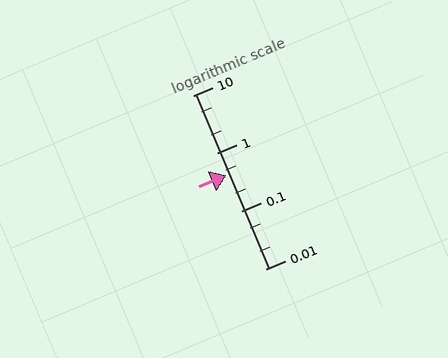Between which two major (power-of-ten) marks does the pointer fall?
The pointer is between 0.1 and 1.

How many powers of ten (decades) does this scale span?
The scale spans 3 decades, from 0.01 to 10.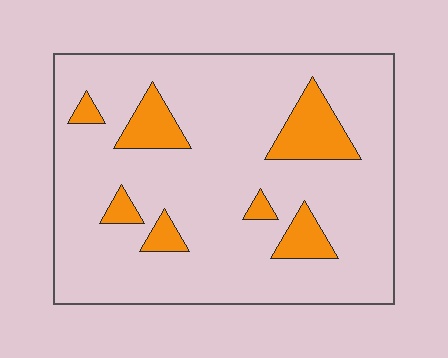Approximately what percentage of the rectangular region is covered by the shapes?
Approximately 15%.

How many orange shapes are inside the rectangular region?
7.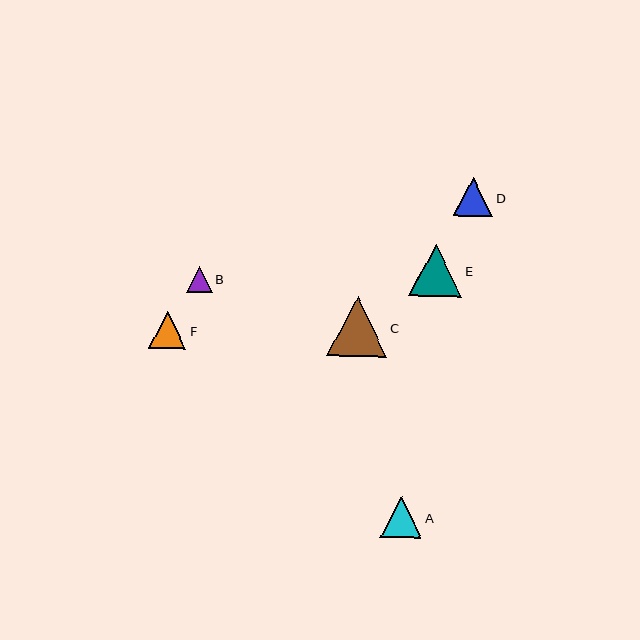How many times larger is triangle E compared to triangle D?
Triangle E is approximately 1.3 times the size of triangle D.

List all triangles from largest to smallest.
From largest to smallest: C, E, A, D, F, B.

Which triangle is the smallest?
Triangle B is the smallest with a size of approximately 26 pixels.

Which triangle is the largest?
Triangle C is the largest with a size of approximately 60 pixels.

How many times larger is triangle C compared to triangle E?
Triangle C is approximately 1.1 times the size of triangle E.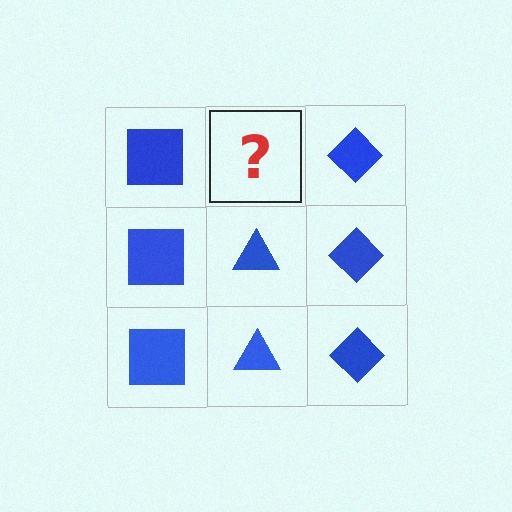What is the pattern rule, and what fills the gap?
The rule is that each column has a consistent shape. The gap should be filled with a blue triangle.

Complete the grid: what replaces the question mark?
The question mark should be replaced with a blue triangle.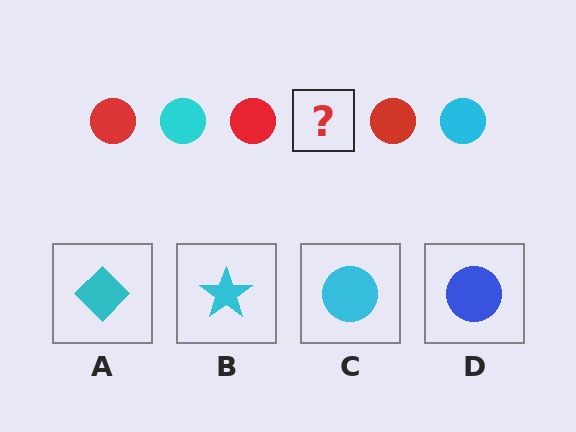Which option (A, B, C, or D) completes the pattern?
C.